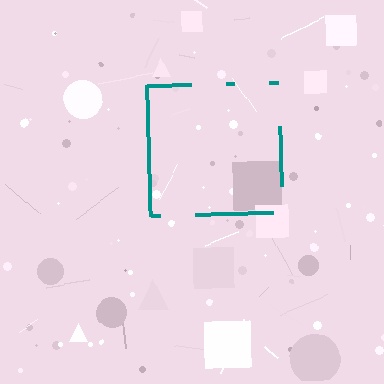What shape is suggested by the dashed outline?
The dashed outline suggests a square.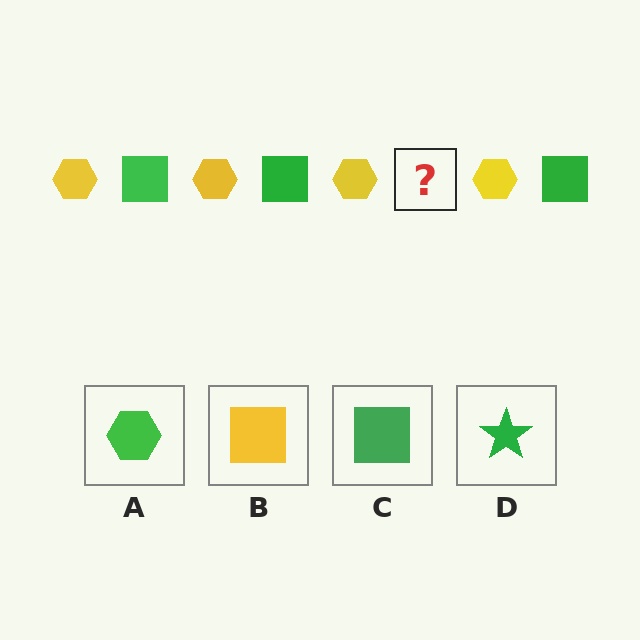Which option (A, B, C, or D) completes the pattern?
C.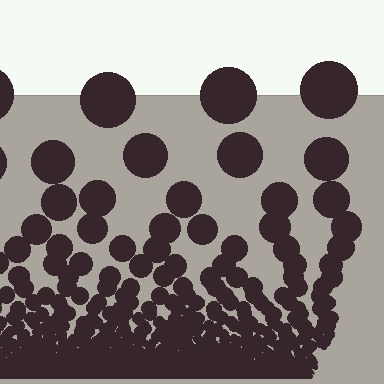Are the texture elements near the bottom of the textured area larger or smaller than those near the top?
Smaller. The gradient is inverted — elements near the bottom are smaller and denser.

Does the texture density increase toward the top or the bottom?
Density increases toward the bottom.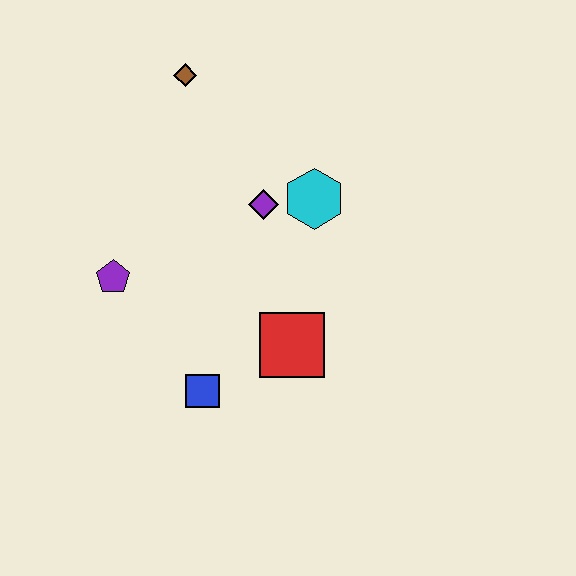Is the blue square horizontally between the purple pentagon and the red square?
Yes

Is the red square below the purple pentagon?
Yes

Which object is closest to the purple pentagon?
The blue square is closest to the purple pentagon.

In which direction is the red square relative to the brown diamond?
The red square is below the brown diamond.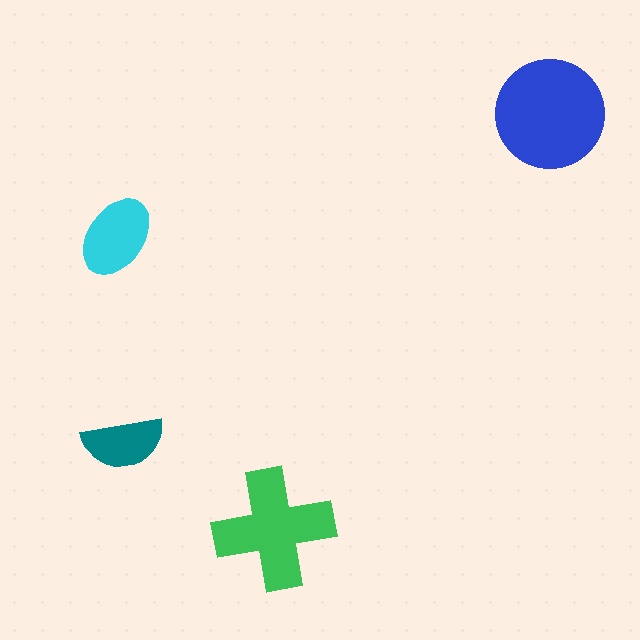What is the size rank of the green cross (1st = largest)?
2nd.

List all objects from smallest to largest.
The teal semicircle, the cyan ellipse, the green cross, the blue circle.